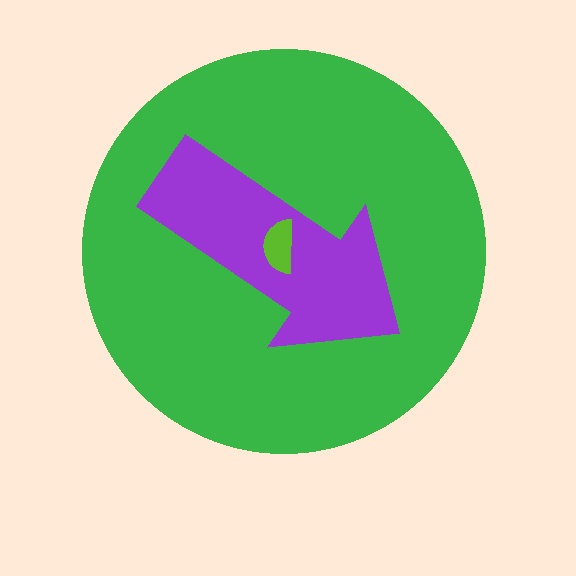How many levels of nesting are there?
3.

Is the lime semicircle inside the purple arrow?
Yes.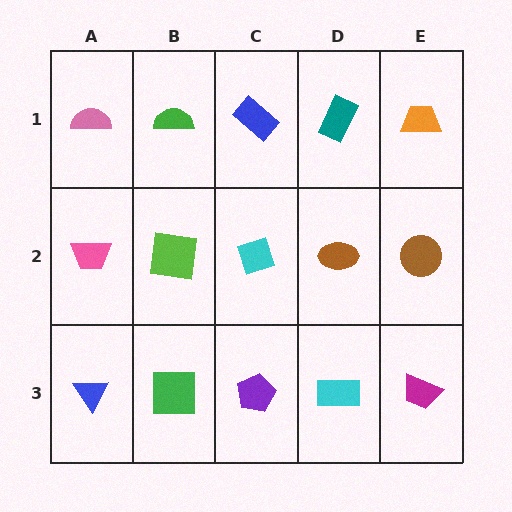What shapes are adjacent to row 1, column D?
A brown ellipse (row 2, column D), a blue rectangle (row 1, column C), an orange trapezoid (row 1, column E).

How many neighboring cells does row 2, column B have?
4.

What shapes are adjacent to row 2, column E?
An orange trapezoid (row 1, column E), a magenta trapezoid (row 3, column E), a brown ellipse (row 2, column D).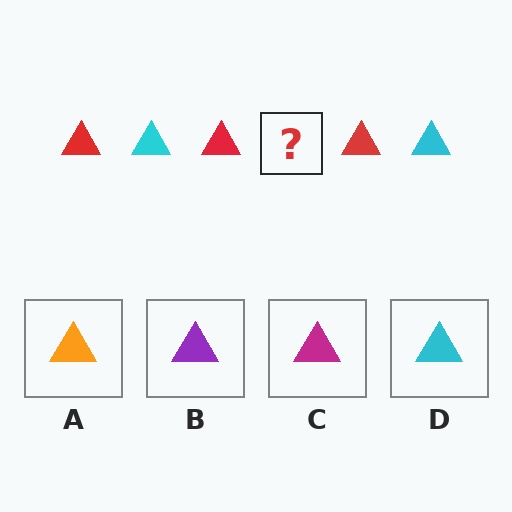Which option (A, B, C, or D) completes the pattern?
D.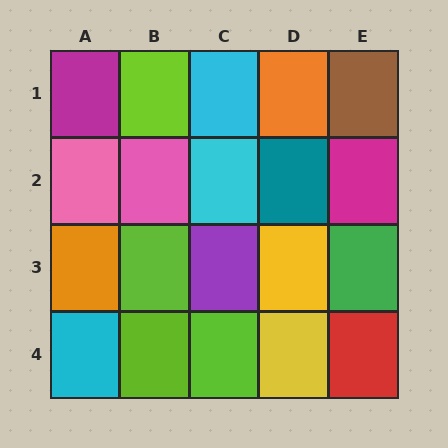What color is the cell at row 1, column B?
Lime.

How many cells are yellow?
2 cells are yellow.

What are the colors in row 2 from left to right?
Pink, pink, cyan, teal, magenta.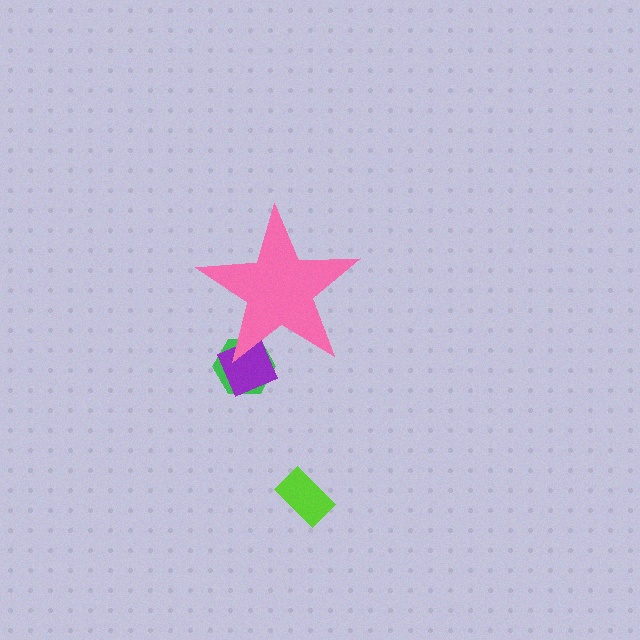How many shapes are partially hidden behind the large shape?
2 shapes are partially hidden.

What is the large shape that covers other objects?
A pink star.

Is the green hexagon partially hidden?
Yes, the green hexagon is partially hidden behind the pink star.